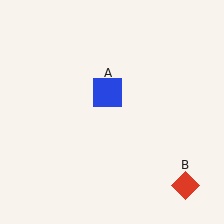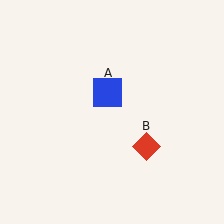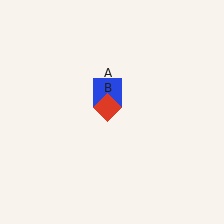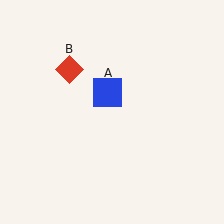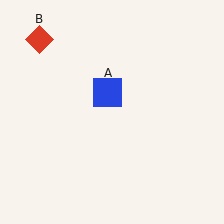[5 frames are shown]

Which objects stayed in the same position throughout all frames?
Blue square (object A) remained stationary.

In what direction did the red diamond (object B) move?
The red diamond (object B) moved up and to the left.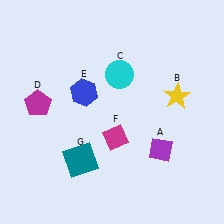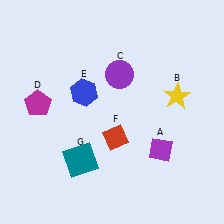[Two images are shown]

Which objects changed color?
C changed from cyan to purple. F changed from magenta to red.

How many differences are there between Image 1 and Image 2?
There are 2 differences between the two images.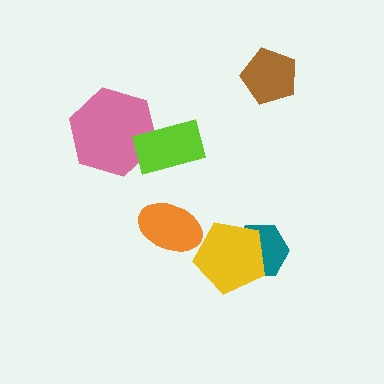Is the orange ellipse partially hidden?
No, no other shape covers it.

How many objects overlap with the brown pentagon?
0 objects overlap with the brown pentagon.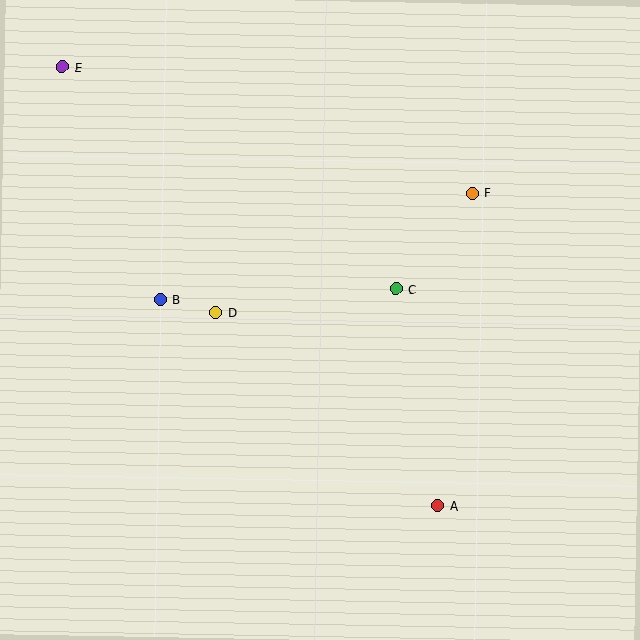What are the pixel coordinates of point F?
Point F is at (473, 193).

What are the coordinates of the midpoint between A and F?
The midpoint between A and F is at (455, 349).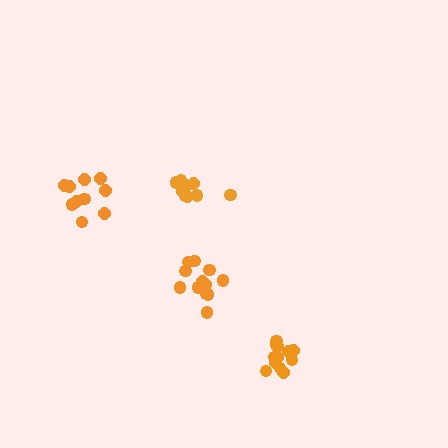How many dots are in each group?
Group 1: 9 dots, Group 2: 13 dots, Group 3: 12 dots, Group 4: 11 dots (45 total).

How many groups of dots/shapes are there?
There are 4 groups.